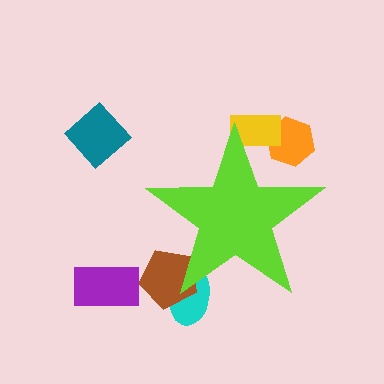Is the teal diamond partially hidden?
No, the teal diamond is fully visible.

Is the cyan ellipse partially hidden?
Yes, the cyan ellipse is partially hidden behind the lime star.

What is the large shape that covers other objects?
A lime star.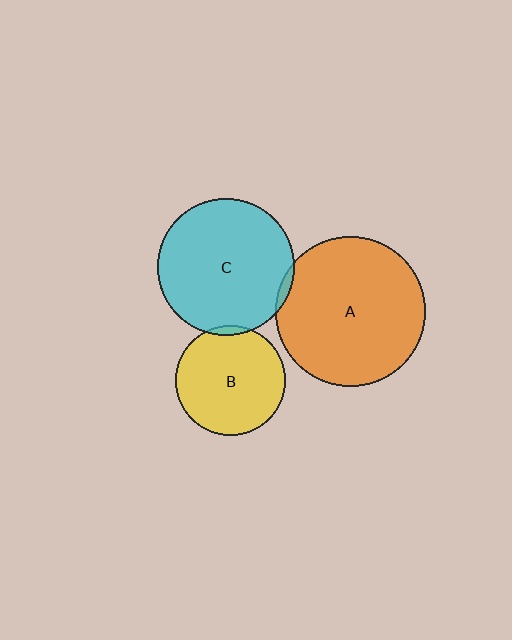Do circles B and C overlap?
Yes.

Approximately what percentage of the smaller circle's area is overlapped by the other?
Approximately 5%.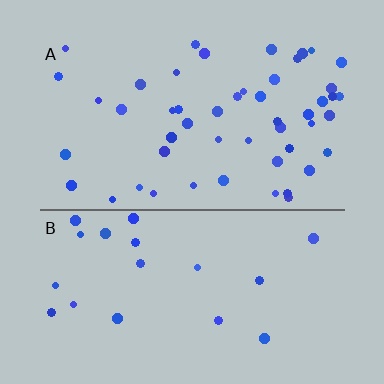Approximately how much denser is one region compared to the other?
Approximately 2.5× — region A over region B.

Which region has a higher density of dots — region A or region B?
A (the top).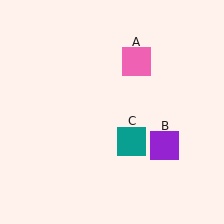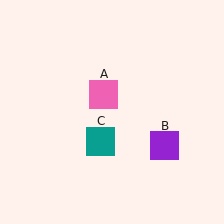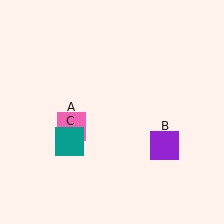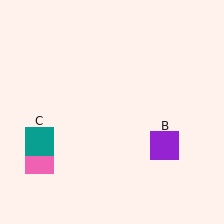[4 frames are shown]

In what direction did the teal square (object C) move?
The teal square (object C) moved left.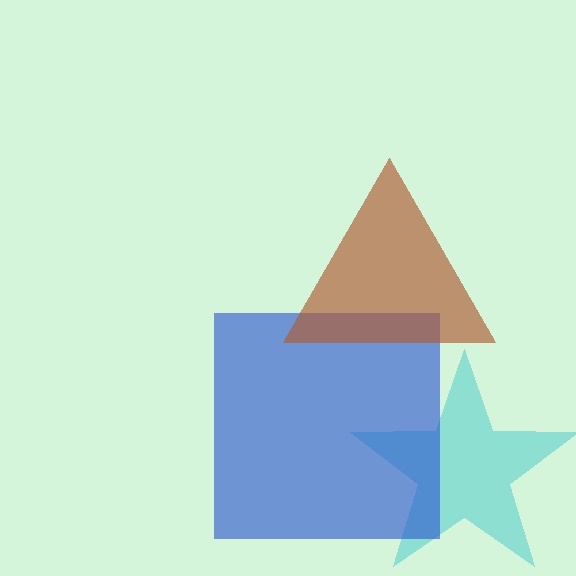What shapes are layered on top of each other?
The layered shapes are: a cyan star, a blue square, a brown triangle.